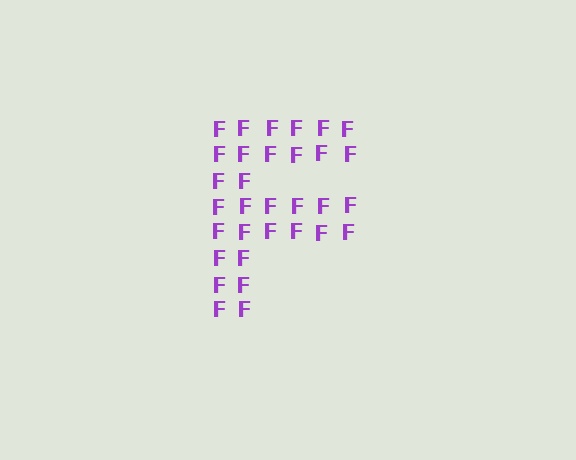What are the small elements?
The small elements are letter F's.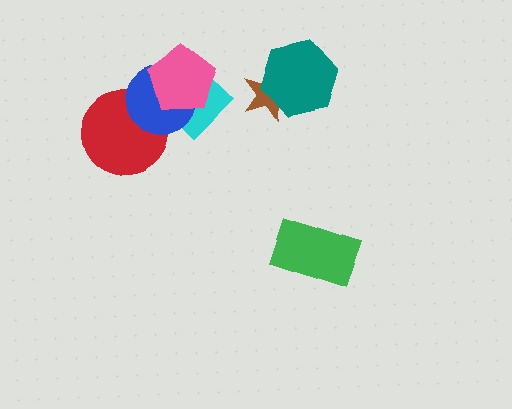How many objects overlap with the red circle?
1 object overlaps with the red circle.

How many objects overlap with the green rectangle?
0 objects overlap with the green rectangle.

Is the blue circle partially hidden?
Yes, it is partially covered by another shape.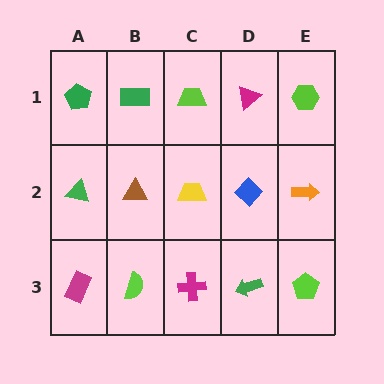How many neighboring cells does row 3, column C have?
3.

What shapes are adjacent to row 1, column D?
A blue diamond (row 2, column D), a lime trapezoid (row 1, column C), a lime hexagon (row 1, column E).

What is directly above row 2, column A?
A green pentagon.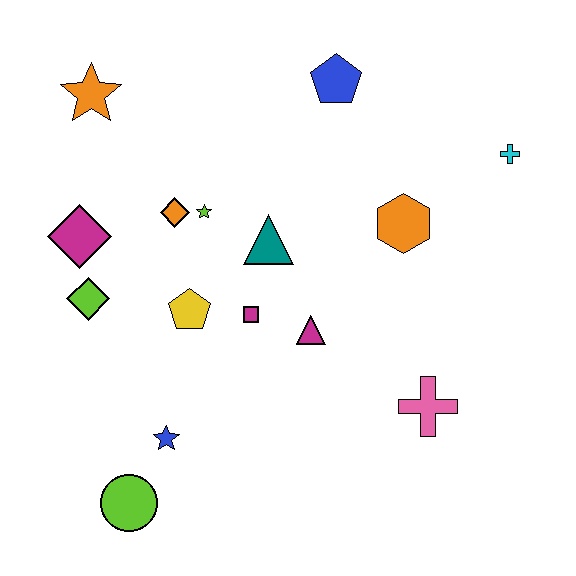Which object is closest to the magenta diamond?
The lime diamond is closest to the magenta diamond.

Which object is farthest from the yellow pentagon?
The cyan cross is farthest from the yellow pentagon.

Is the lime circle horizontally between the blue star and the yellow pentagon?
No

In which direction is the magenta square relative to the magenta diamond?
The magenta square is to the right of the magenta diamond.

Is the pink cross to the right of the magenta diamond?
Yes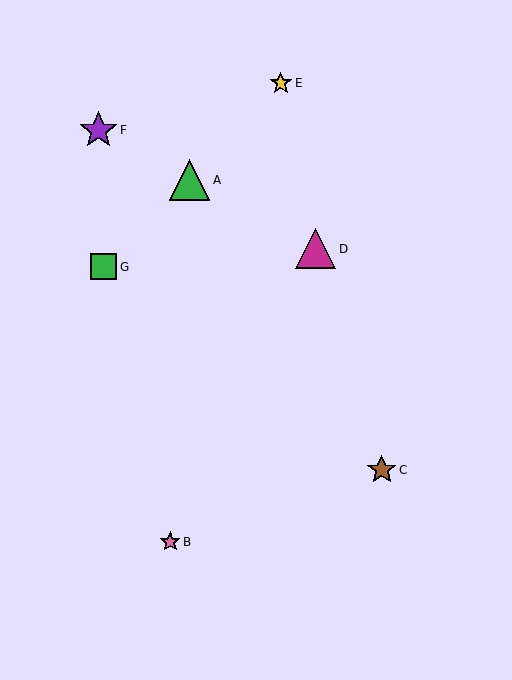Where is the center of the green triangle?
The center of the green triangle is at (190, 180).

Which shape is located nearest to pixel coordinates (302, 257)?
The magenta triangle (labeled D) at (316, 249) is nearest to that location.